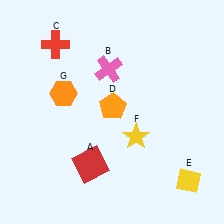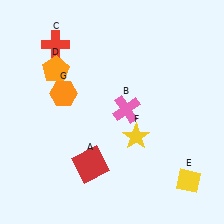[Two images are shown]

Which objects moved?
The objects that moved are: the pink cross (B), the orange pentagon (D).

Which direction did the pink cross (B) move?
The pink cross (B) moved down.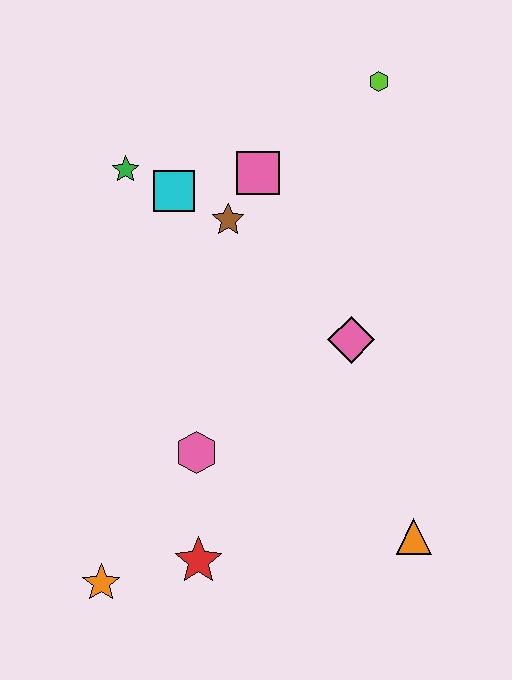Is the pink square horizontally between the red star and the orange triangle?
Yes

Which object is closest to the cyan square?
The green star is closest to the cyan square.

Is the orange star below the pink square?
Yes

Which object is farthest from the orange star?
The lime hexagon is farthest from the orange star.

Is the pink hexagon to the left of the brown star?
Yes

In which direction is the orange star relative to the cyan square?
The orange star is below the cyan square.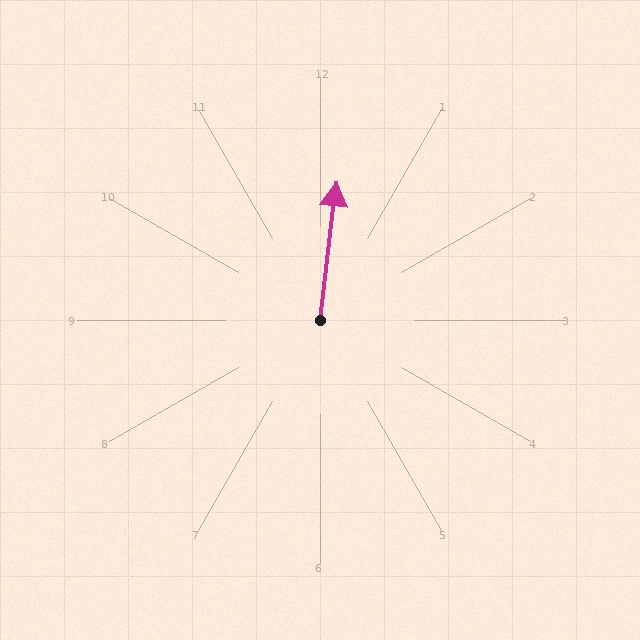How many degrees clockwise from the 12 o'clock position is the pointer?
Approximately 7 degrees.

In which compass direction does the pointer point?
North.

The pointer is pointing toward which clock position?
Roughly 12 o'clock.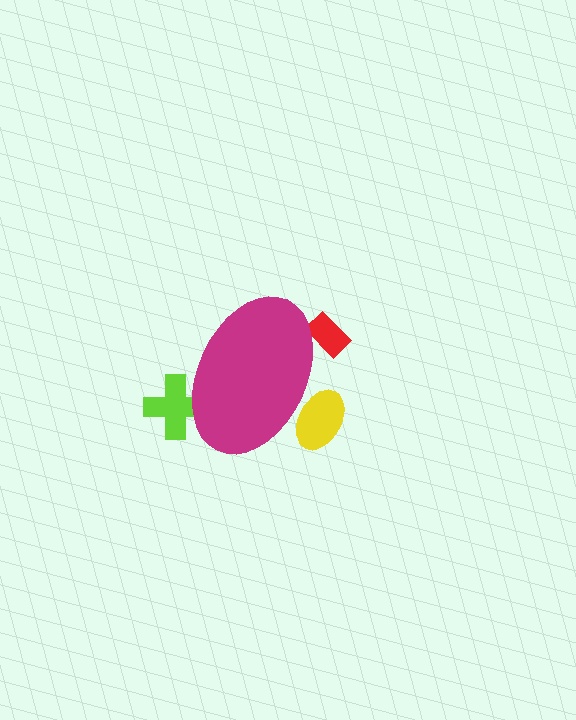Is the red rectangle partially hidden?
Yes, the red rectangle is partially hidden behind the magenta ellipse.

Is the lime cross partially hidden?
Yes, the lime cross is partially hidden behind the magenta ellipse.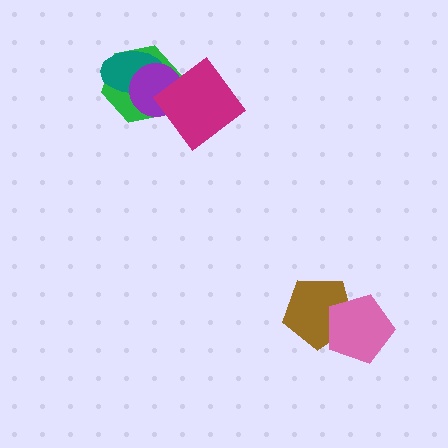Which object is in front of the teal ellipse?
The purple circle is in front of the teal ellipse.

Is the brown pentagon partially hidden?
Yes, it is partially covered by another shape.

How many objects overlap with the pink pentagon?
1 object overlaps with the pink pentagon.